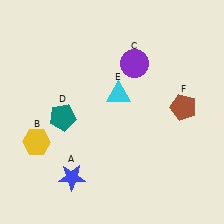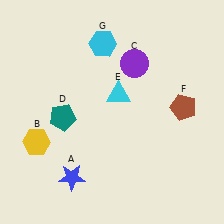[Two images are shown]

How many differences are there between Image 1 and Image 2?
There is 1 difference between the two images.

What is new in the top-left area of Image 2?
A cyan hexagon (G) was added in the top-left area of Image 2.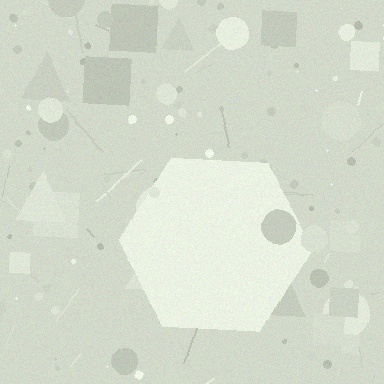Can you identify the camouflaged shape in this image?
The camouflaged shape is a hexagon.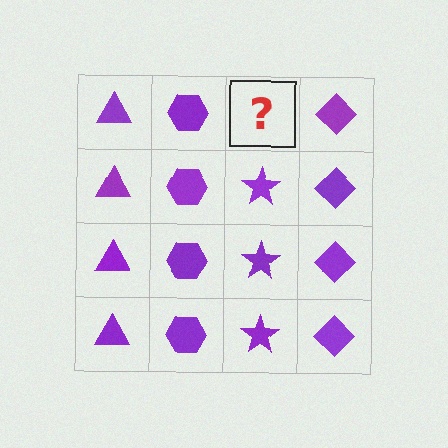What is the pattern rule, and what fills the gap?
The rule is that each column has a consistent shape. The gap should be filled with a purple star.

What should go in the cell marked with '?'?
The missing cell should contain a purple star.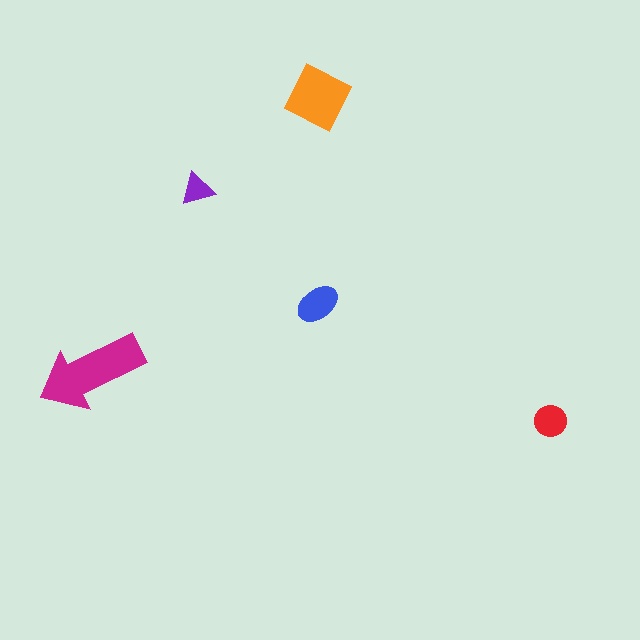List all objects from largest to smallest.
The magenta arrow, the orange square, the blue ellipse, the red circle, the purple triangle.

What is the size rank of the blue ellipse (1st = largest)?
3rd.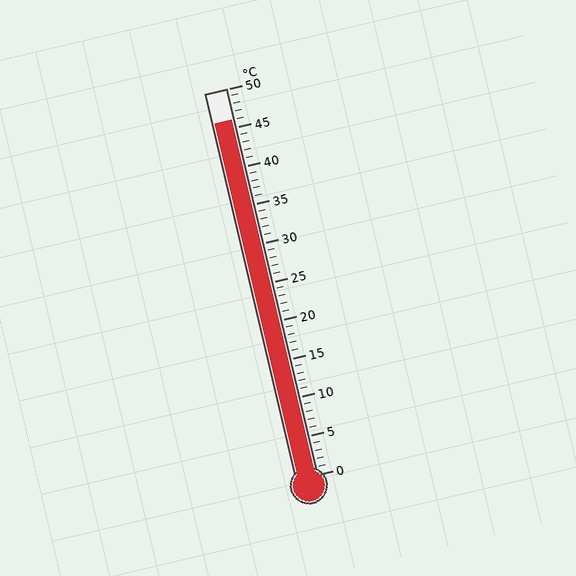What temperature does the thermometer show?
The thermometer shows approximately 46°C.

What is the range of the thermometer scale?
The thermometer scale ranges from 0°C to 50°C.